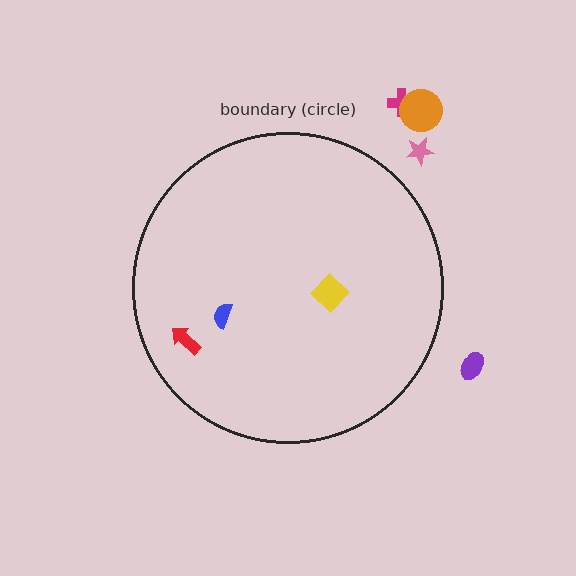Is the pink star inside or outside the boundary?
Outside.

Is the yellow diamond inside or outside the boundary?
Inside.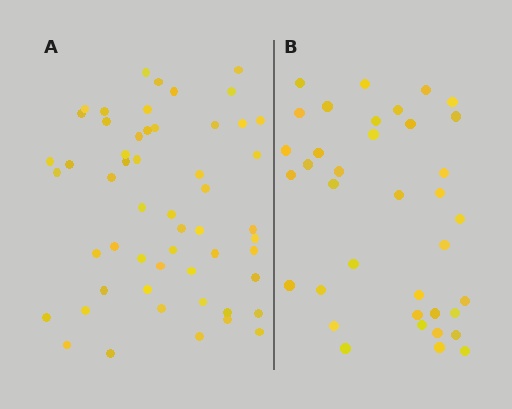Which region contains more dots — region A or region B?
Region A (the left region) has more dots.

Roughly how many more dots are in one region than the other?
Region A has approximately 15 more dots than region B.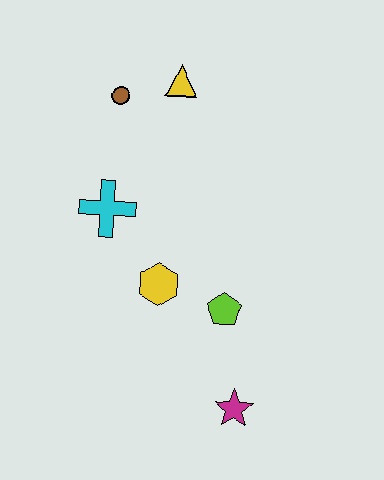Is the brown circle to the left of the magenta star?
Yes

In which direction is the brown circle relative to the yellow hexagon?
The brown circle is above the yellow hexagon.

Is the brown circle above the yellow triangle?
No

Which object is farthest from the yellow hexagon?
The yellow triangle is farthest from the yellow hexagon.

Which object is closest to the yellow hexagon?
The lime pentagon is closest to the yellow hexagon.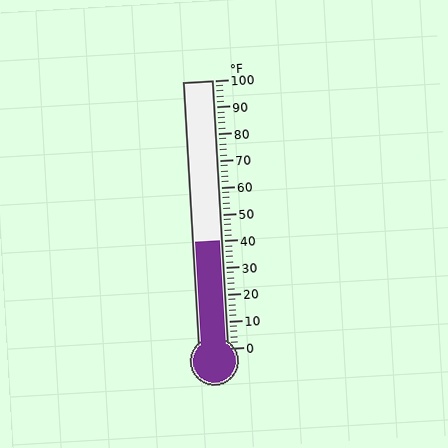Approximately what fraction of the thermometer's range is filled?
The thermometer is filled to approximately 40% of its range.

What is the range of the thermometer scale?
The thermometer scale ranges from 0°F to 100°F.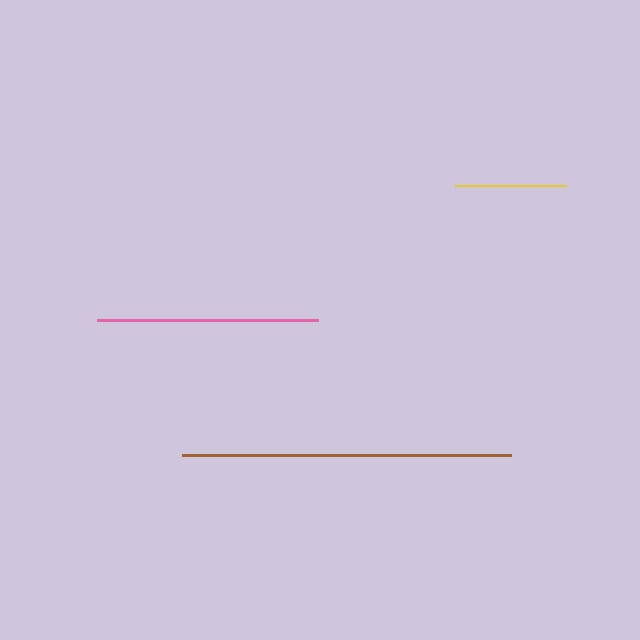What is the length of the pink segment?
The pink segment is approximately 221 pixels long.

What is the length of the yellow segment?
The yellow segment is approximately 111 pixels long.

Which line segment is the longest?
The brown line is the longest at approximately 328 pixels.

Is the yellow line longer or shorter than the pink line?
The pink line is longer than the yellow line.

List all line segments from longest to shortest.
From longest to shortest: brown, pink, yellow.